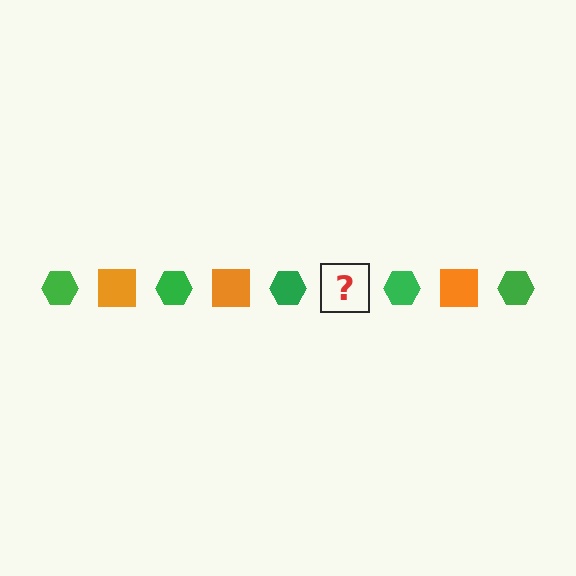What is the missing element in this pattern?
The missing element is an orange square.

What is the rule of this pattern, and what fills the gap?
The rule is that the pattern alternates between green hexagon and orange square. The gap should be filled with an orange square.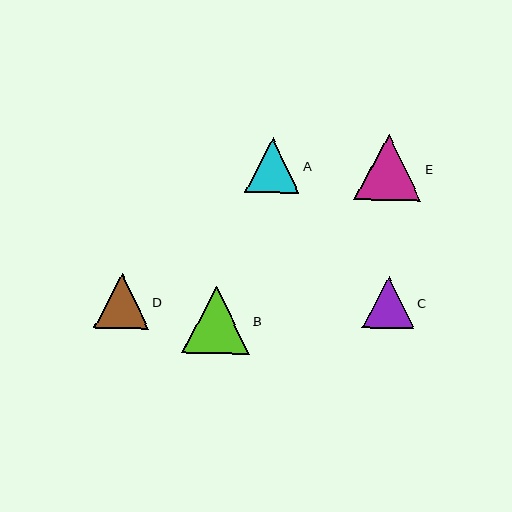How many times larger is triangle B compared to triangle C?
Triangle B is approximately 1.3 times the size of triangle C.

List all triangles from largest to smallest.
From largest to smallest: B, E, D, A, C.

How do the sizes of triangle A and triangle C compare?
Triangle A and triangle C are approximately the same size.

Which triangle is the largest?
Triangle B is the largest with a size of approximately 68 pixels.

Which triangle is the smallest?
Triangle C is the smallest with a size of approximately 52 pixels.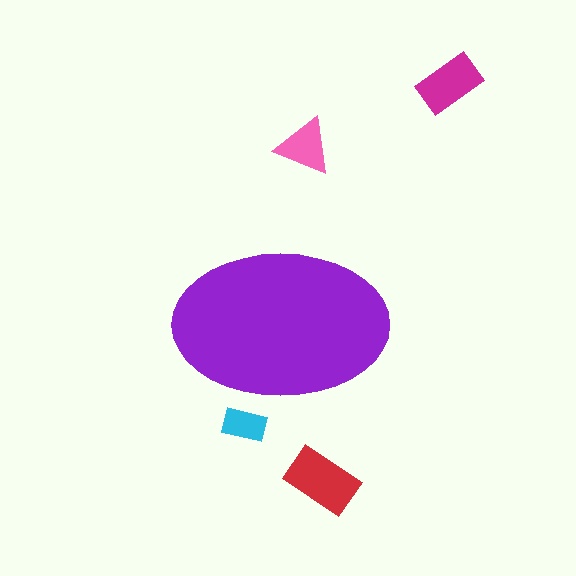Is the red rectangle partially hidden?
No, the red rectangle is fully visible.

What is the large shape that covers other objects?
A purple ellipse.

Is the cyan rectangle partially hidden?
Yes, the cyan rectangle is partially hidden behind the purple ellipse.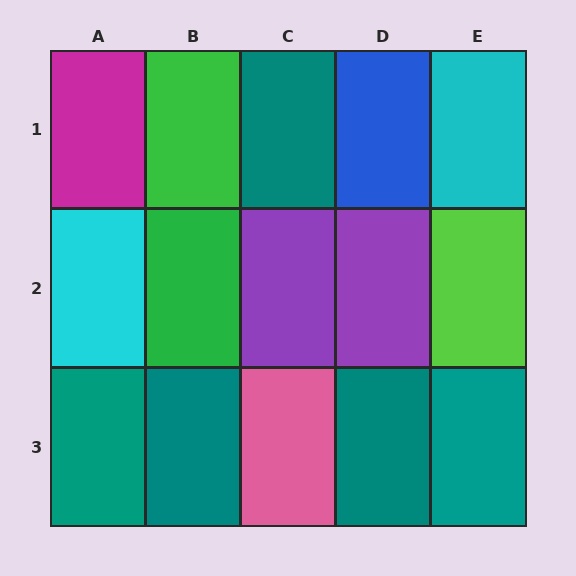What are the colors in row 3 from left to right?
Teal, teal, pink, teal, teal.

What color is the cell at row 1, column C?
Teal.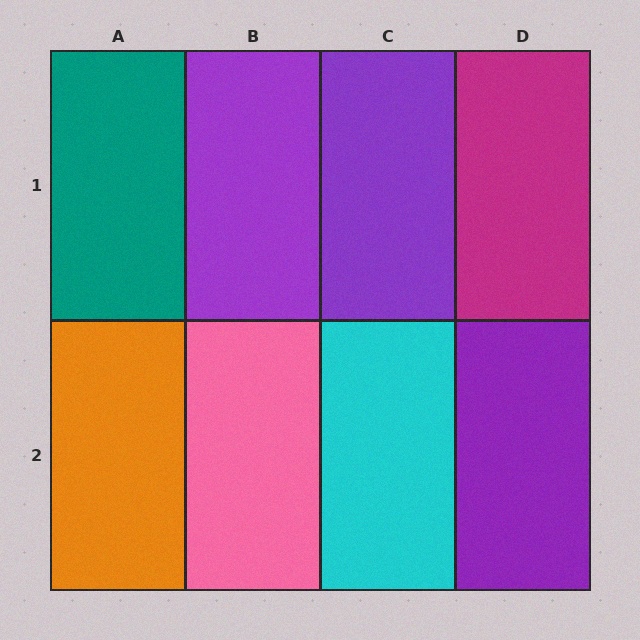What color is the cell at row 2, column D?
Purple.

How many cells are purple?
3 cells are purple.